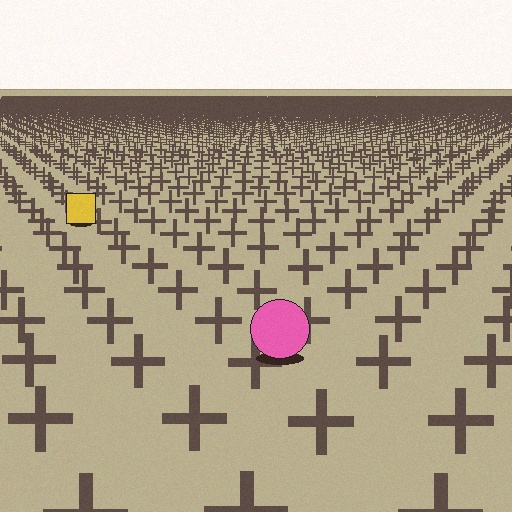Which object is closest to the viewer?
The pink circle is closest. The texture marks near it are larger and more spread out.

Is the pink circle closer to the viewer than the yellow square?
Yes. The pink circle is closer — you can tell from the texture gradient: the ground texture is coarser near it.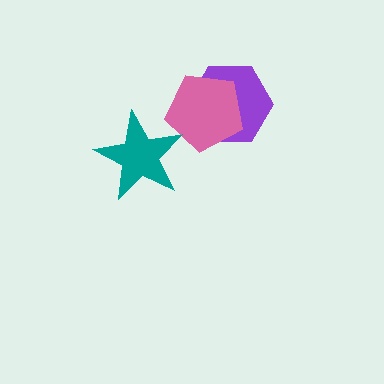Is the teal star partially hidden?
No, no other shape covers it.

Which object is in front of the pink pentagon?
The teal star is in front of the pink pentagon.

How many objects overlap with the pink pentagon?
2 objects overlap with the pink pentagon.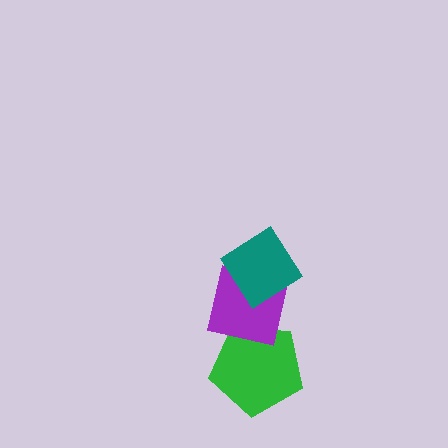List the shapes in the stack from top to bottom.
From top to bottom: the teal diamond, the purple square, the green pentagon.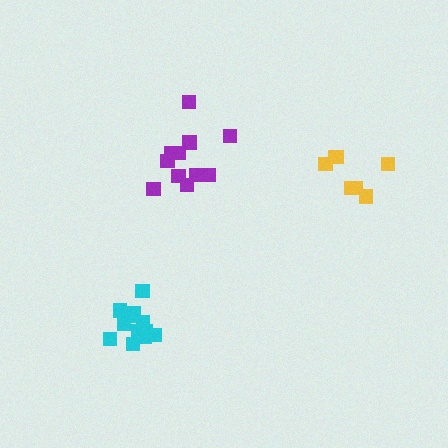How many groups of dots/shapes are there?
There are 3 groups.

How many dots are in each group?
Group 1: 12 dots, Group 2: 11 dots, Group 3: 7 dots (30 total).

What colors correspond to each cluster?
The clusters are colored: cyan, purple, yellow.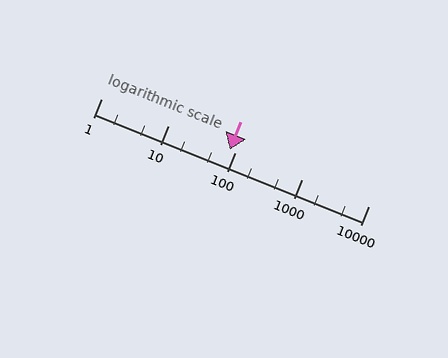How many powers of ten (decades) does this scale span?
The scale spans 4 decades, from 1 to 10000.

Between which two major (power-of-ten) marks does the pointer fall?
The pointer is between 10 and 100.